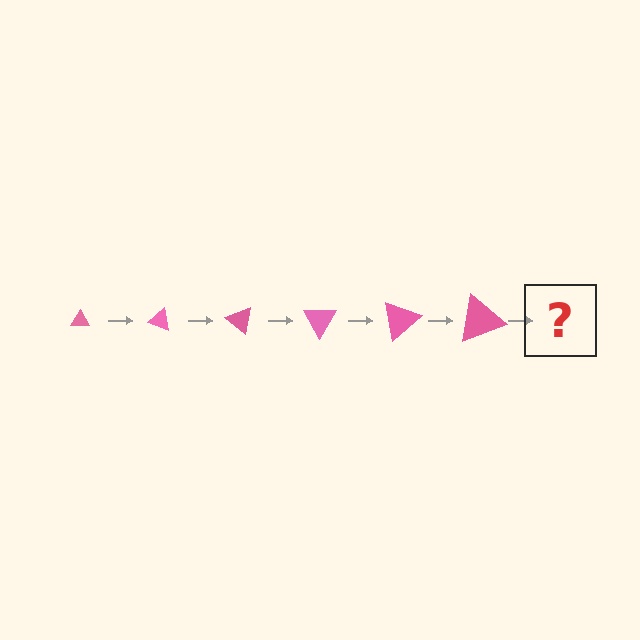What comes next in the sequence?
The next element should be a triangle, larger than the previous one and rotated 120 degrees from the start.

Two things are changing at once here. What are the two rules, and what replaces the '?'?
The two rules are that the triangle grows larger each step and it rotates 20 degrees each step. The '?' should be a triangle, larger than the previous one and rotated 120 degrees from the start.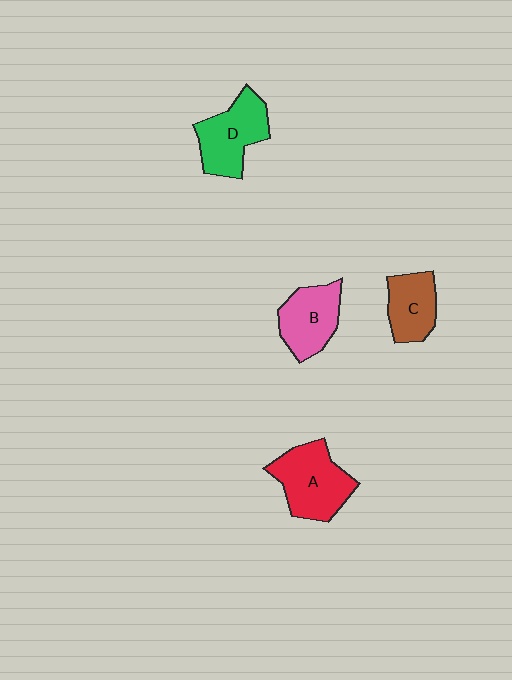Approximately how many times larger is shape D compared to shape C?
Approximately 1.3 times.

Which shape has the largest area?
Shape A (red).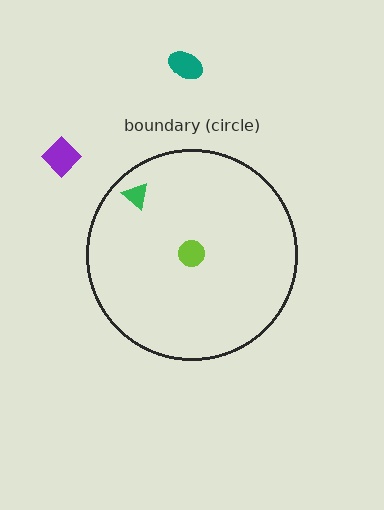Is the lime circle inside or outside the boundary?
Inside.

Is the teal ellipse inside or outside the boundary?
Outside.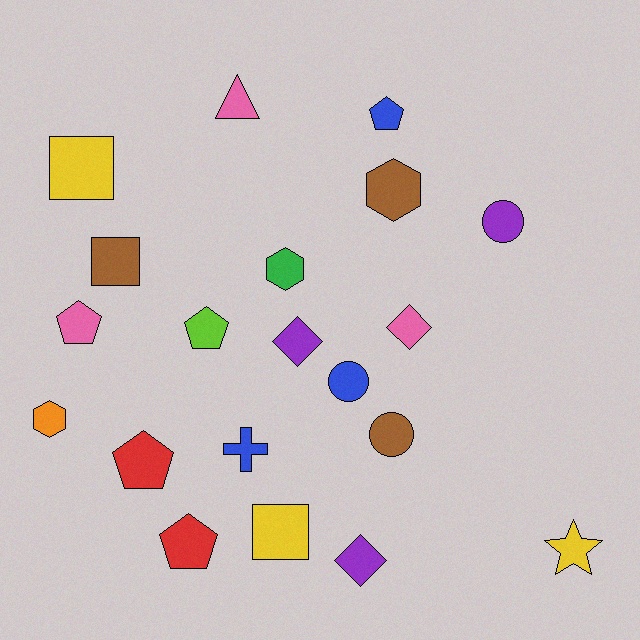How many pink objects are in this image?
There are 3 pink objects.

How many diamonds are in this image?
There are 3 diamonds.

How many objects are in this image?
There are 20 objects.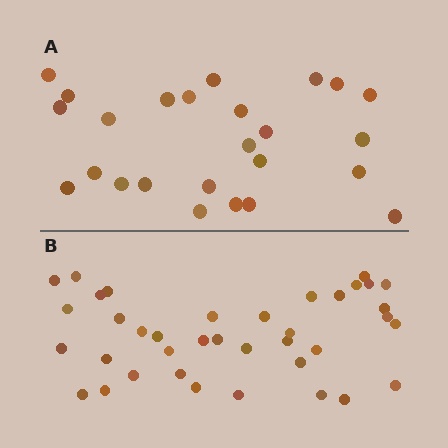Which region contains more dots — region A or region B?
Region B (the bottom region) has more dots.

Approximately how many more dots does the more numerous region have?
Region B has approximately 15 more dots than region A.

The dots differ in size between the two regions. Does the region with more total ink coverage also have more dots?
No. Region A has more total ink coverage because its dots are larger, but region B actually contains more individual dots. Total area can be misleading — the number of items is what matters here.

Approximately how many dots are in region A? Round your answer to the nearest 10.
About 20 dots. (The exact count is 25, which rounds to 20.)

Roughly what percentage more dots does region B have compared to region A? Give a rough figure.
About 50% more.